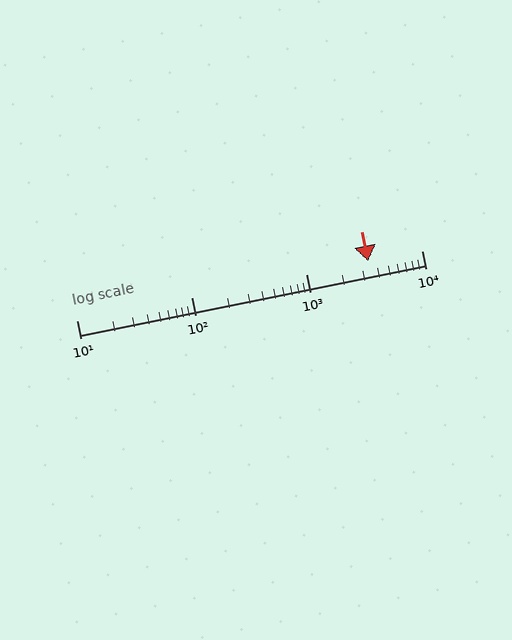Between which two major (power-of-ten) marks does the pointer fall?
The pointer is between 1000 and 10000.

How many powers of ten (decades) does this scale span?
The scale spans 3 decades, from 10 to 10000.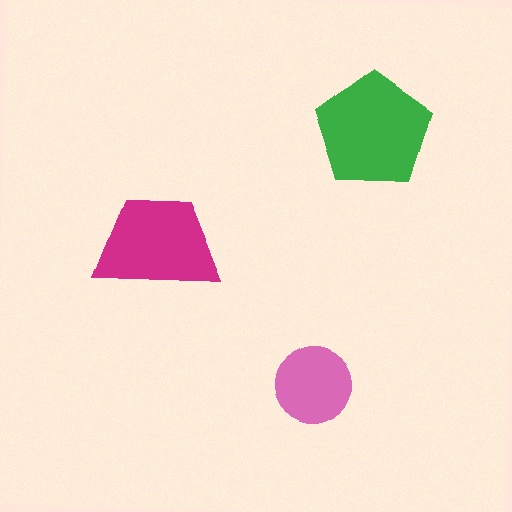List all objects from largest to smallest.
The green pentagon, the magenta trapezoid, the pink circle.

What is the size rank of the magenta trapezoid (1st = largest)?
2nd.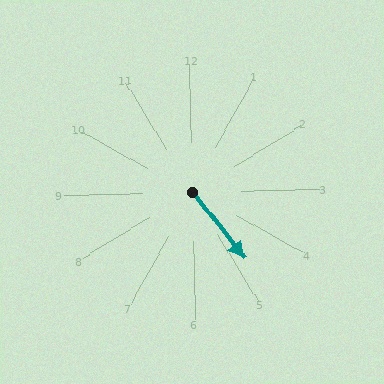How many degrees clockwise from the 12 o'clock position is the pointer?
Approximately 143 degrees.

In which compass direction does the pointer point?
Southeast.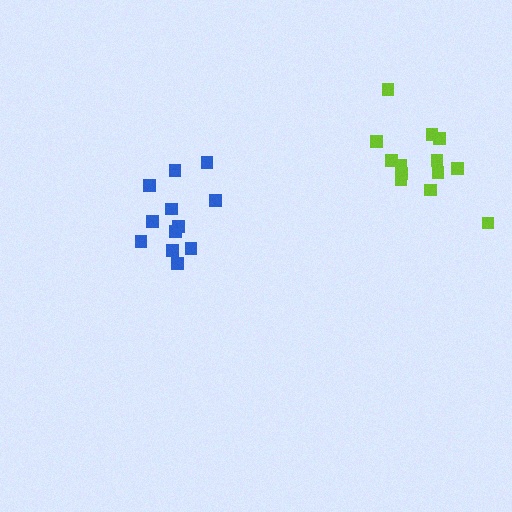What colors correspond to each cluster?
The clusters are colored: lime, blue.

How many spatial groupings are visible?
There are 2 spatial groupings.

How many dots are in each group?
Group 1: 13 dots, Group 2: 12 dots (25 total).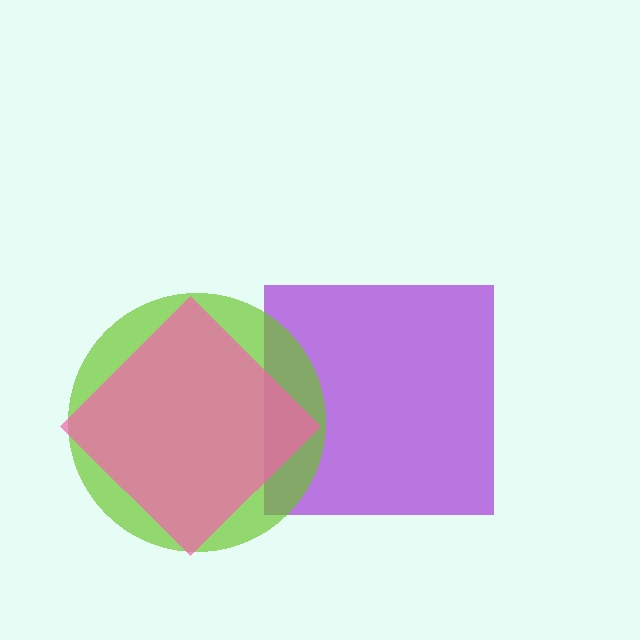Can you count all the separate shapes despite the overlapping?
Yes, there are 3 separate shapes.